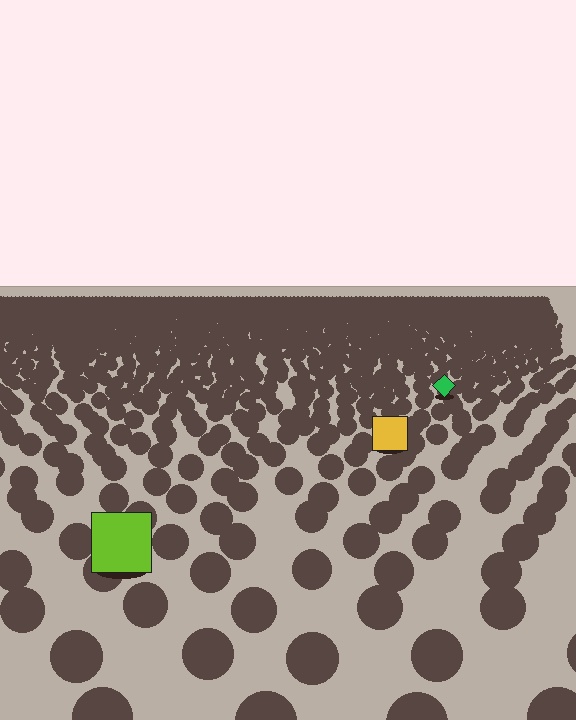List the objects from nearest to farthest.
From nearest to farthest: the lime square, the yellow square, the green diamond.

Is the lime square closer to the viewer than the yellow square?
Yes. The lime square is closer — you can tell from the texture gradient: the ground texture is coarser near it.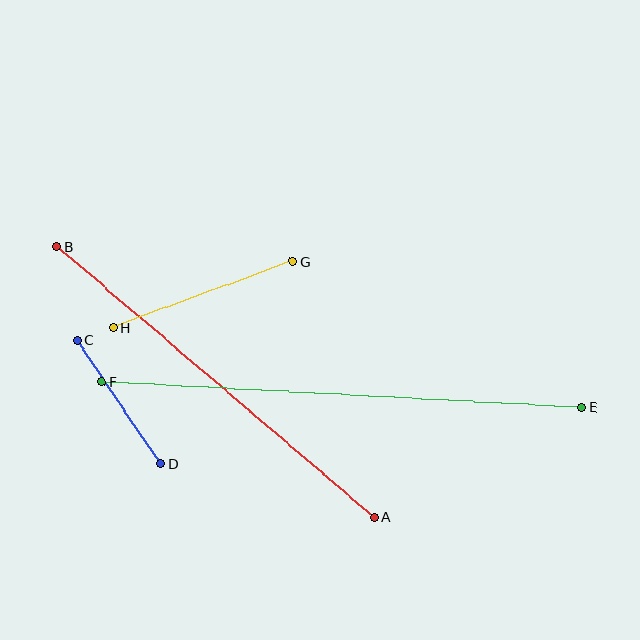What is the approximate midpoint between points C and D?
The midpoint is at approximately (118, 402) pixels.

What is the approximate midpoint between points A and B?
The midpoint is at approximately (215, 382) pixels.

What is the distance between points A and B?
The distance is approximately 417 pixels.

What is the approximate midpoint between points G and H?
The midpoint is at approximately (203, 294) pixels.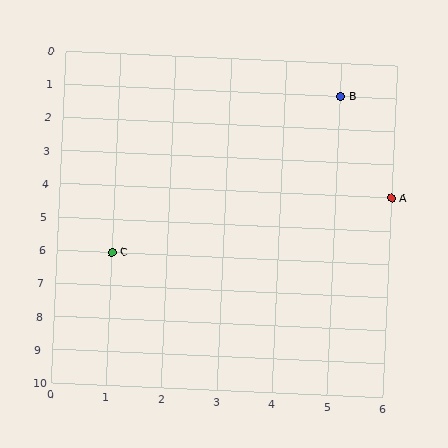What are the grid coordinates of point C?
Point C is at grid coordinates (1, 6).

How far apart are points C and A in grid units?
Points C and A are 5 columns and 2 rows apart (about 5.4 grid units diagonally).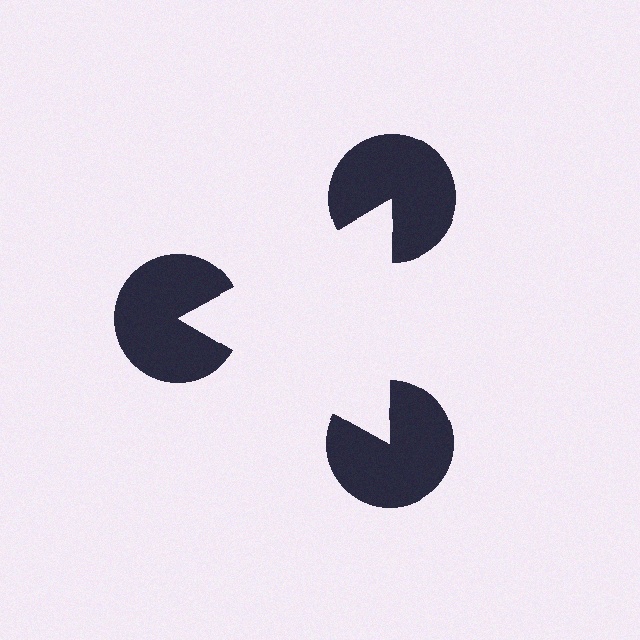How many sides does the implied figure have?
3 sides.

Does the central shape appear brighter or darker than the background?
It typically appears slightly brighter than the background, even though no actual brightness change is drawn.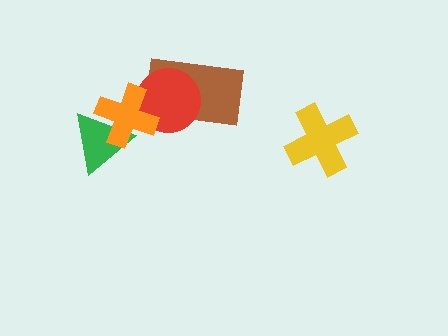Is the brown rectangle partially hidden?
Yes, it is partially covered by another shape.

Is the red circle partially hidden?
Yes, it is partially covered by another shape.